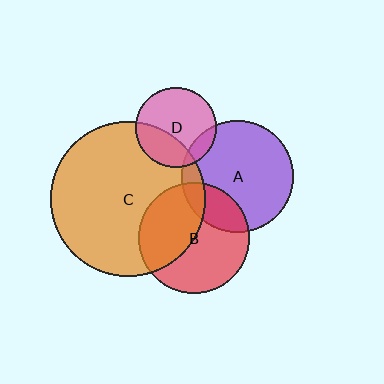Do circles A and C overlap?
Yes.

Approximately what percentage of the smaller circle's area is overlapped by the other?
Approximately 10%.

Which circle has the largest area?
Circle C (orange).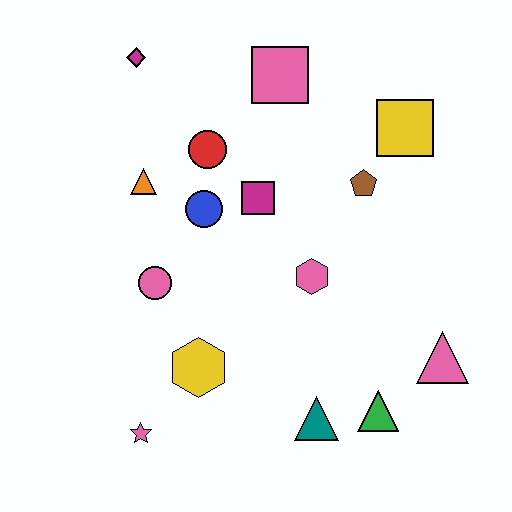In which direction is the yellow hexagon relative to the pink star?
The yellow hexagon is above the pink star.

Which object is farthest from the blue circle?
The pink triangle is farthest from the blue circle.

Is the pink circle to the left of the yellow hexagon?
Yes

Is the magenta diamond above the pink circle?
Yes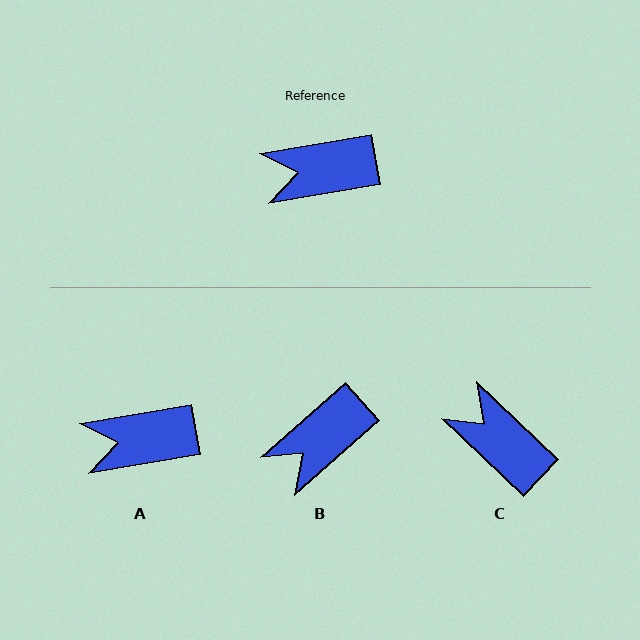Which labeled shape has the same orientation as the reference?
A.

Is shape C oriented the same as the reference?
No, it is off by about 53 degrees.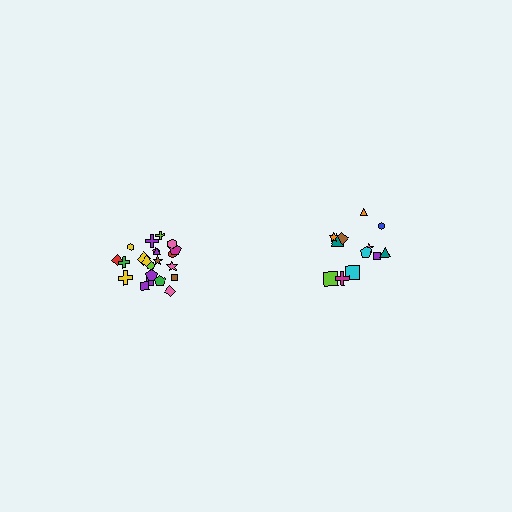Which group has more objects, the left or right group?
The left group.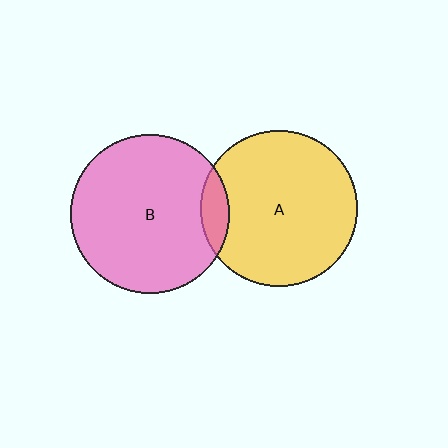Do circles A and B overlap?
Yes.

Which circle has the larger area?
Circle B (pink).